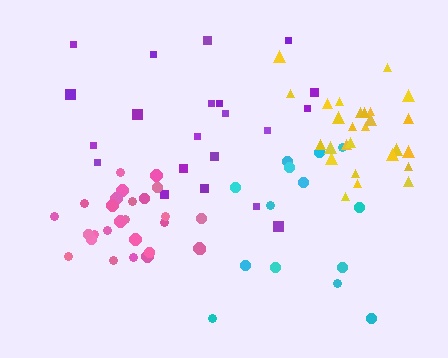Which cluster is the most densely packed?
Pink.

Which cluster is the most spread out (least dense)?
Cyan.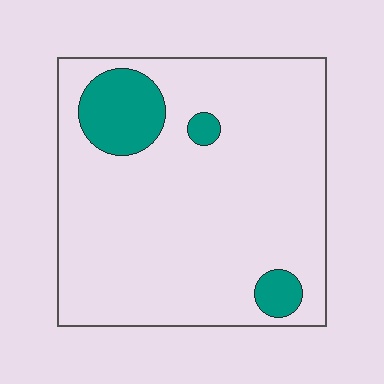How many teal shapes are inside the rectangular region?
3.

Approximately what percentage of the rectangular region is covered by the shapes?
Approximately 10%.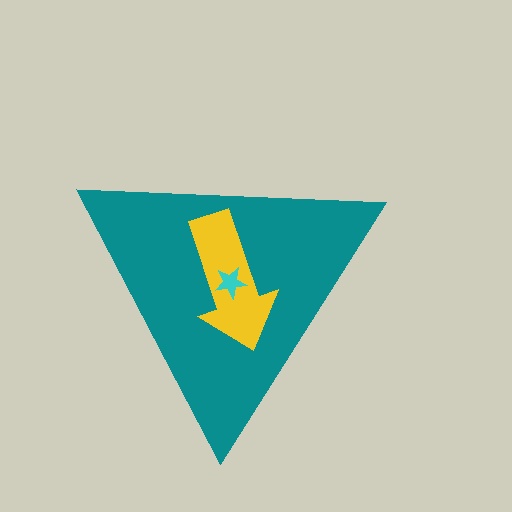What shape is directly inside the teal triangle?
The yellow arrow.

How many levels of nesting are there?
3.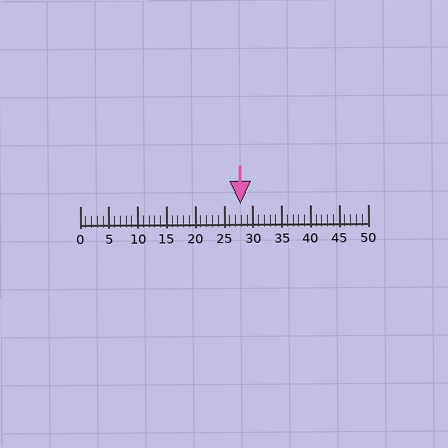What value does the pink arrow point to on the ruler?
The pink arrow points to approximately 28.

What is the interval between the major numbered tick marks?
The major tick marks are spaced 5 units apart.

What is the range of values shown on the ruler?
The ruler shows values from 0 to 50.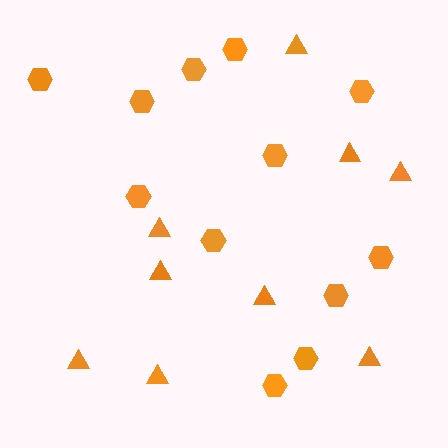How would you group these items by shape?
There are 2 groups: one group of triangles (9) and one group of hexagons (12).